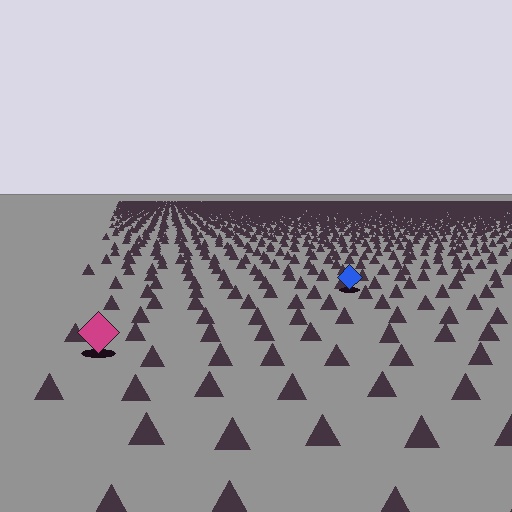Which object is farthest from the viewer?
The blue diamond is farthest from the viewer. It appears smaller and the ground texture around it is denser.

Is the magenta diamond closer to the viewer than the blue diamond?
Yes. The magenta diamond is closer — you can tell from the texture gradient: the ground texture is coarser near it.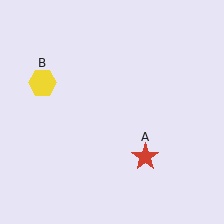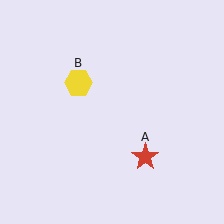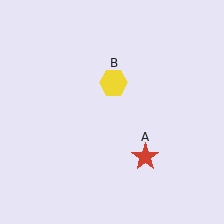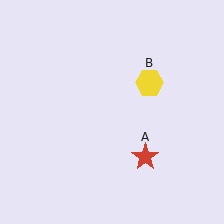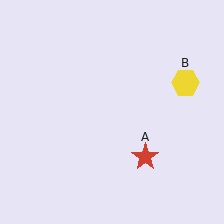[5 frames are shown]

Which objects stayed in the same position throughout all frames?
Red star (object A) remained stationary.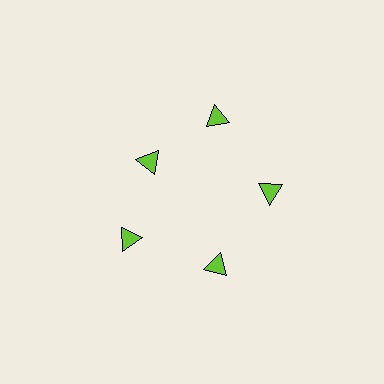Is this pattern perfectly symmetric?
No. The 5 lime triangles are arranged in a ring, but one element near the 10 o'clock position is pulled inward toward the center, breaking the 5-fold rotational symmetry.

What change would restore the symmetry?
The symmetry would be restored by moving it outward, back onto the ring so that all 5 triangles sit at equal angles and equal distance from the center.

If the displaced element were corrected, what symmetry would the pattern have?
It would have 5-fold rotational symmetry — the pattern would map onto itself every 72 degrees.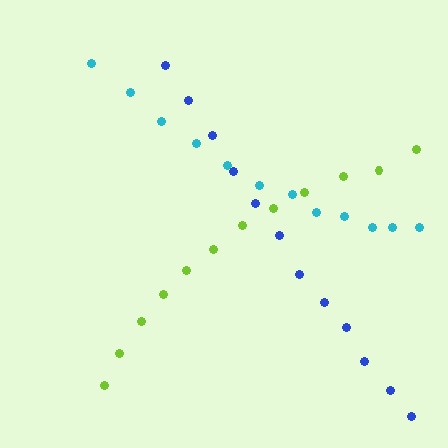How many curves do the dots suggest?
There are 3 distinct paths.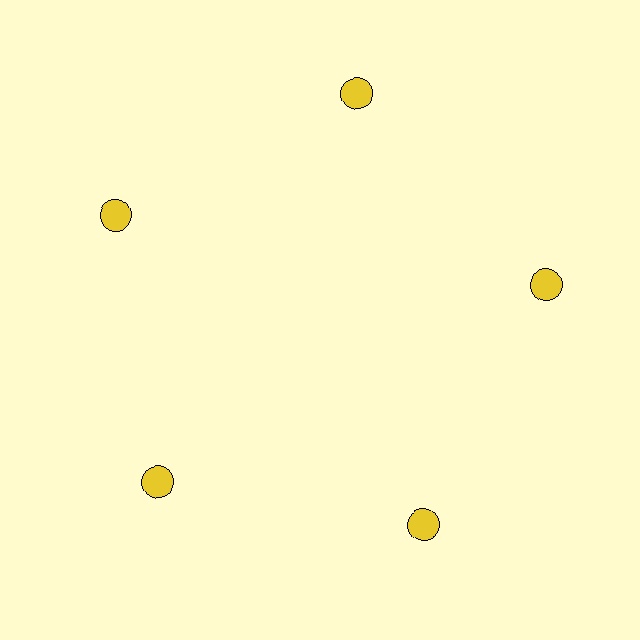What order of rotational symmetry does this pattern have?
This pattern has 5-fold rotational symmetry.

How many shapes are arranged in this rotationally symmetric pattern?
There are 5 shapes, arranged in 5 groups of 1.